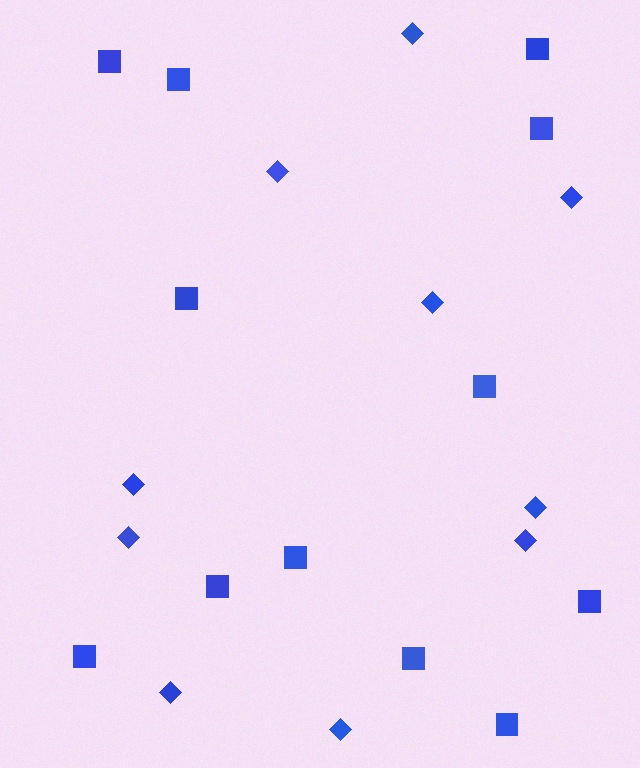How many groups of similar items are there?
There are 2 groups: one group of squares (12) and one group of diamonds (10).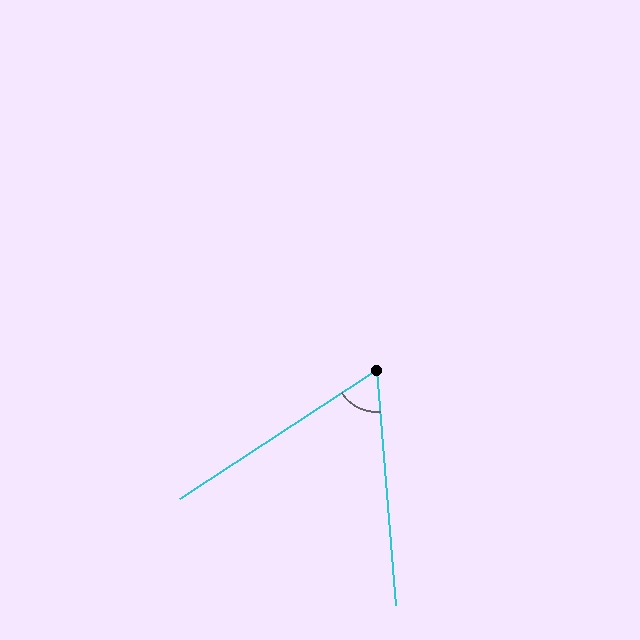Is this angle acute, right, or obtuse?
It is acute.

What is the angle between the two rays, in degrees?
Approximately 61 degrees.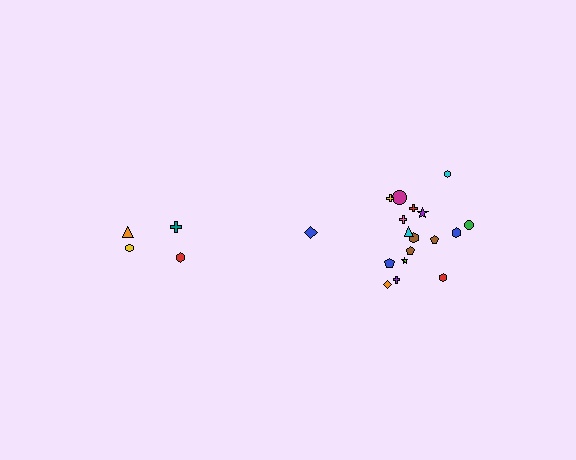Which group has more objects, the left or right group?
The right group.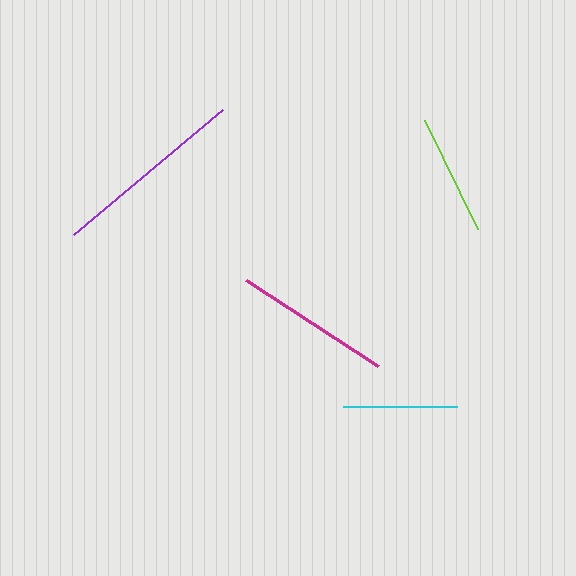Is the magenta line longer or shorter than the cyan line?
The magenta line is longer than the cyan line.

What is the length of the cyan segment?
The cyan segment is approximately 114 pixels long.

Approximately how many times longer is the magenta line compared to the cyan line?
The magenta line is approximately 1.4 times the length of the cyan line.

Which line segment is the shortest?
The cyan line is the shortest at approximately 114 pixels.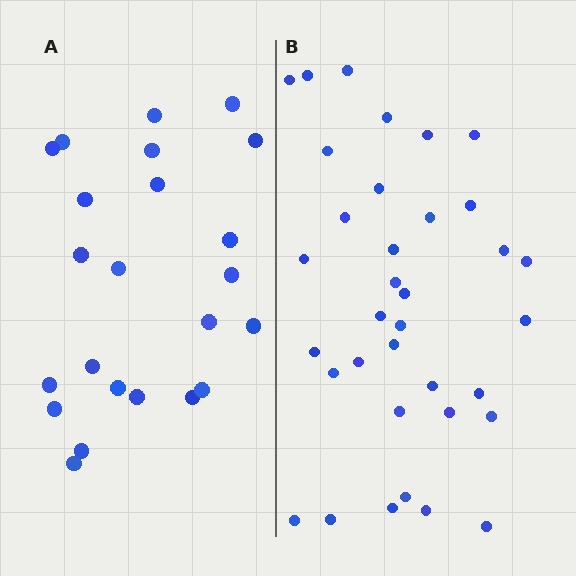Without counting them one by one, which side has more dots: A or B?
Region B (the right region) has more dots.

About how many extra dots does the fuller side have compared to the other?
Region B has roughly 12 or so more dots than region A.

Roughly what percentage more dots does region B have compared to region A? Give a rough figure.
About 50% more.